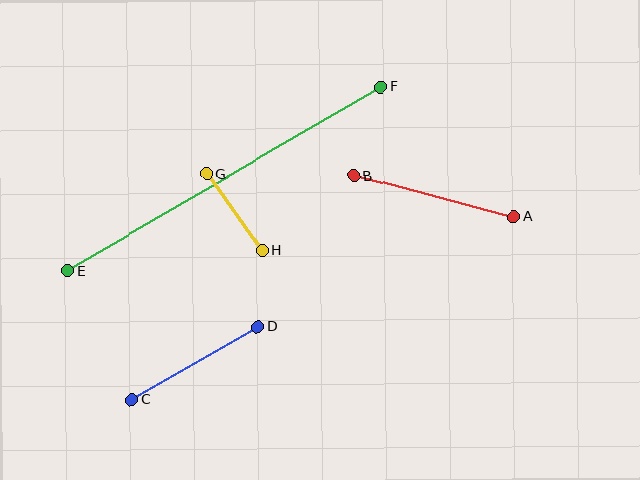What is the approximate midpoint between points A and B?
The midpoint is at approximately (434, 196) pixels.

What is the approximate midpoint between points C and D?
The midpoint is at approximately (195, 363) pixels.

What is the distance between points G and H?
The distance is approximately 95 pixels.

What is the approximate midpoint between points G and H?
The midpoint is at approximately (234, 212) pixels.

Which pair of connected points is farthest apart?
Points E and F are farthest apart.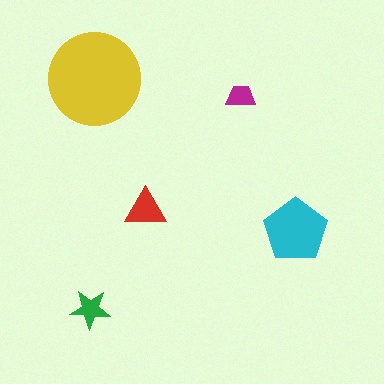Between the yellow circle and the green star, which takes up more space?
The yellow circle.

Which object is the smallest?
The magenta trapezoid.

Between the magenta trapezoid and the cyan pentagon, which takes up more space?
The cyan pentagon.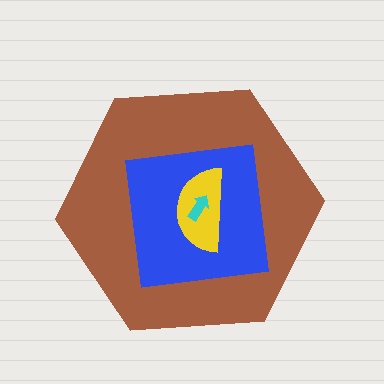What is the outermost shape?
The brown hexagon.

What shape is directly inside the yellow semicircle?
The cyan arrow.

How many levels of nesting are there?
4.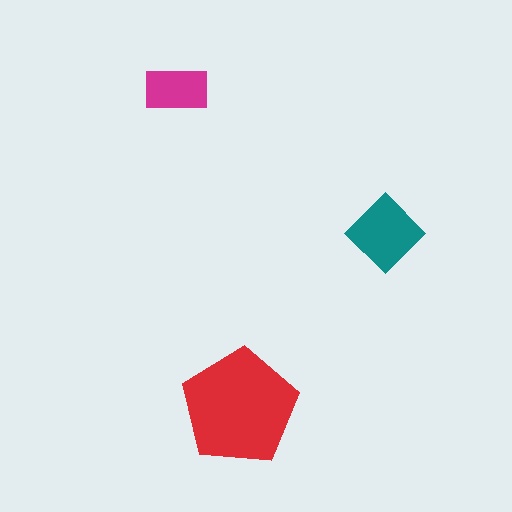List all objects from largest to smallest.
The red pentagon, the teal diamond, the magenta rectangle.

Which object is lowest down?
The red pentagon is bottommost.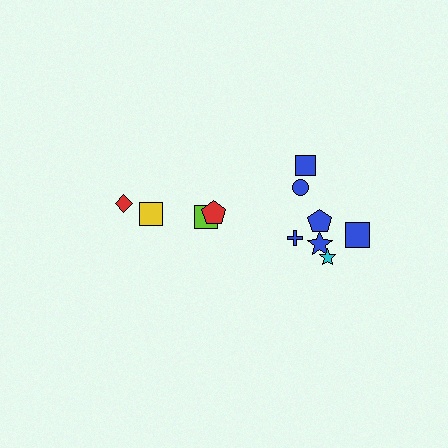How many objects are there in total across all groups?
There are 11 objects.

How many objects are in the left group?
There are 4 objects.